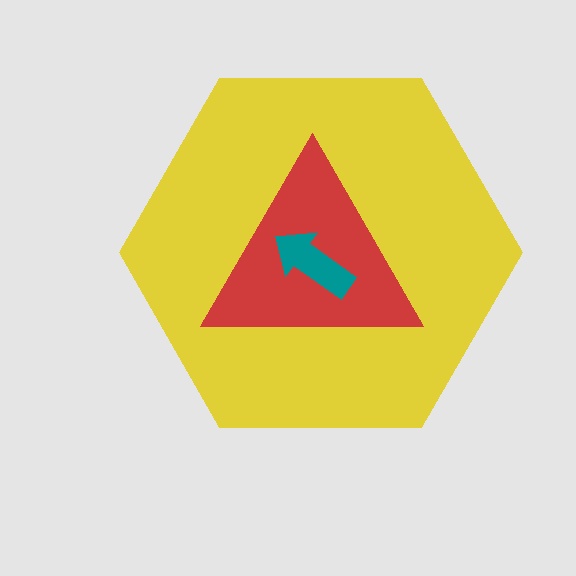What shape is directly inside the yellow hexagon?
The red triangle.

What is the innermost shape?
The teal arrow.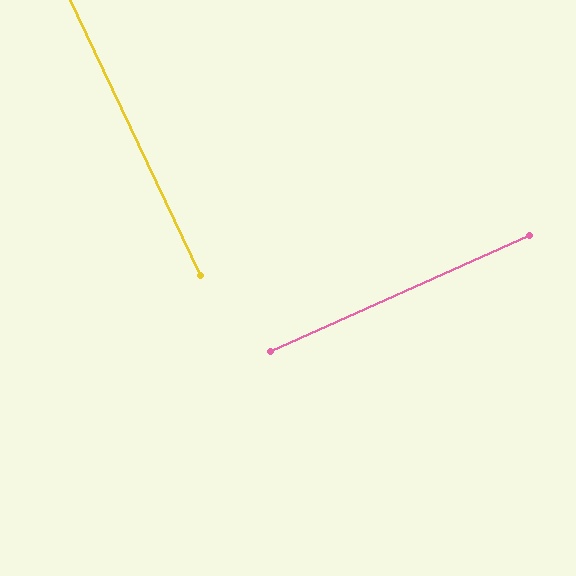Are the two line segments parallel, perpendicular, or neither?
Perpendicular — they meet at approximately 89°.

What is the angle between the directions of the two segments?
Approximately 89 degrees.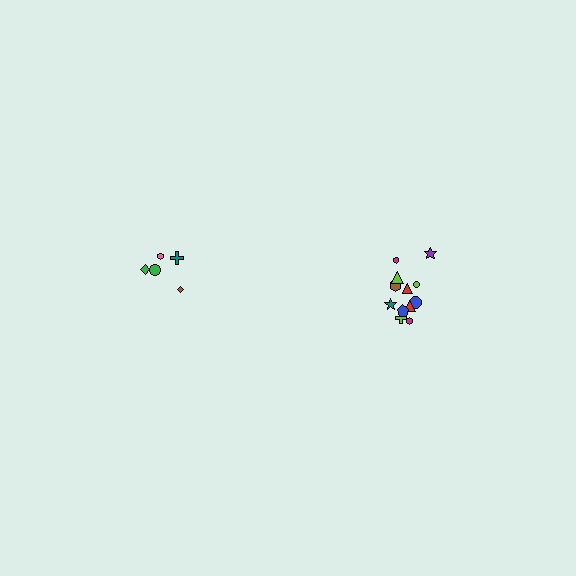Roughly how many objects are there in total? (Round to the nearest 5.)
Roughly 15 objects in total.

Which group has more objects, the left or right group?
The right group.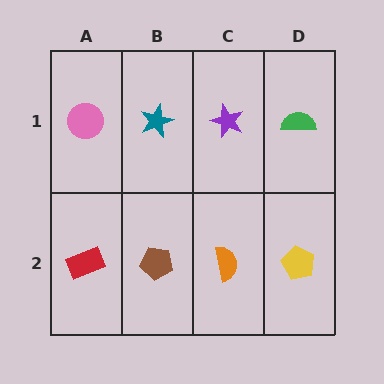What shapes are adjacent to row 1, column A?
A red rectangle (row 2, column A), a teal star (row 1, column B).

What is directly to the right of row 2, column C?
A yellow pentagon.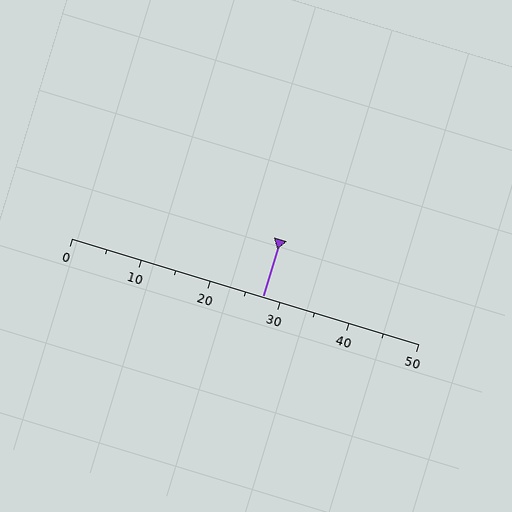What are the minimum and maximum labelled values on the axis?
The axis runs from 0 to 50.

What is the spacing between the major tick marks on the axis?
The major ticks are spaced 10 apart.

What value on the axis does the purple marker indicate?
The marker indicates approximately 27.5.